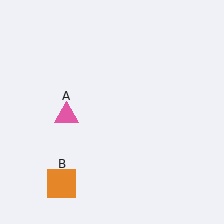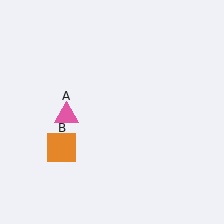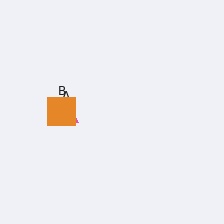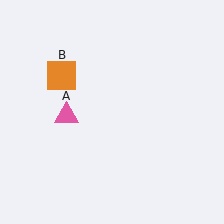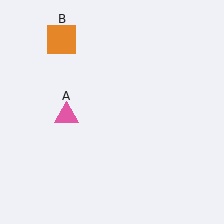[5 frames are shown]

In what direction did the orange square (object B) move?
The orange square (object B) moved up.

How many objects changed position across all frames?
1 object changed position: orange square (object B).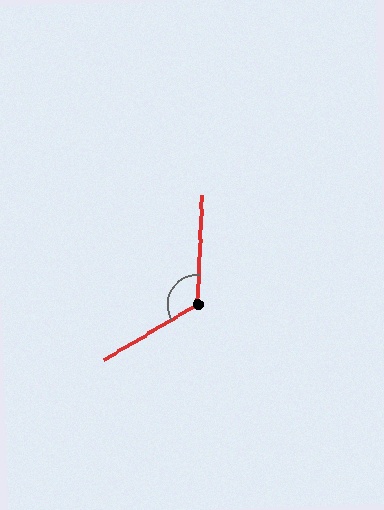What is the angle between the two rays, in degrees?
Approximately 123 degrees.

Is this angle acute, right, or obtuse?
It is obtuse.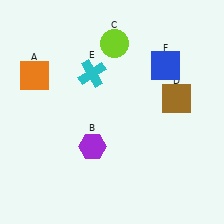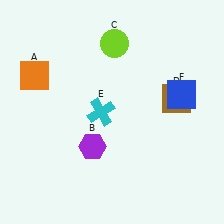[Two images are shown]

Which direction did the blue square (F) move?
The blue square (F) moved down.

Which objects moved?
The objects that moved are: the cyan cross (E), the blue square (F).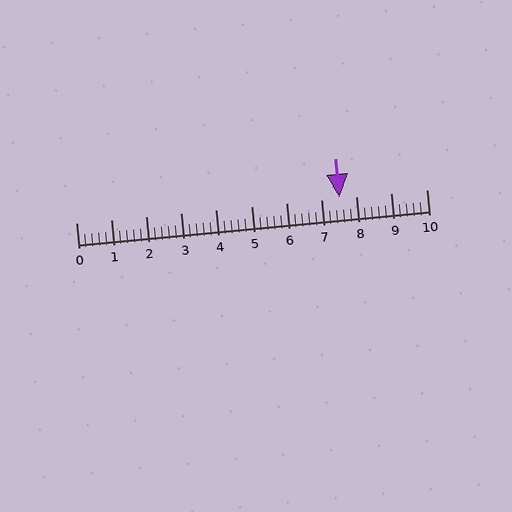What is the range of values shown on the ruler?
The ruler shows values from 0 to 10.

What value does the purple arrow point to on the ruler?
The purple arrow points to approximately 7.5.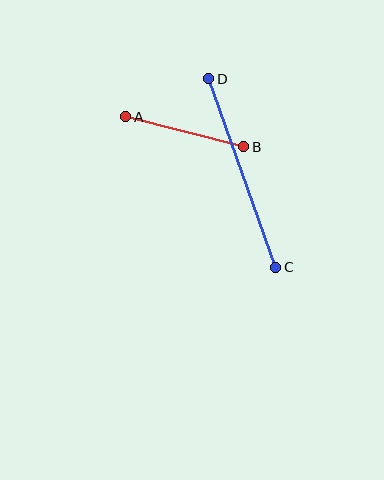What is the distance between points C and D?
The distance is approximately 200 pixels.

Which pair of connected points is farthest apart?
Points C and D are farthest apart.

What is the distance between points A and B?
The distance is approximately 121 pixels.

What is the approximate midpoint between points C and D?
The midpoint is at approximately (242, 173) pixels.